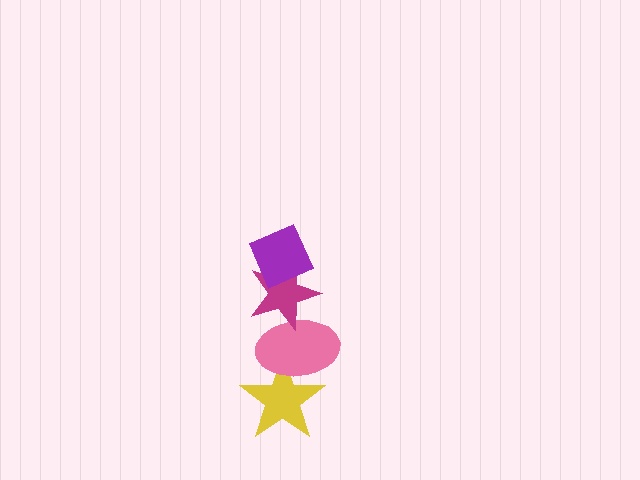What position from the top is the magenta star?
The magenta star is 2nd from the top.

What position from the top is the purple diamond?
The purple diamond is 1st from the top.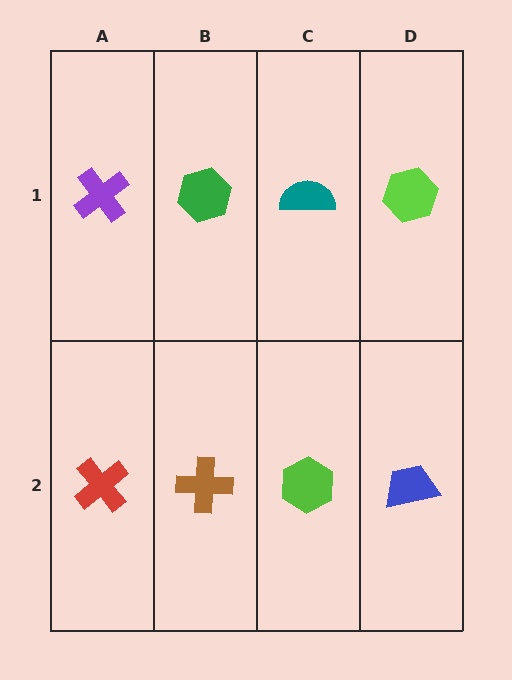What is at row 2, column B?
A brown cross.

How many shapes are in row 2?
4 shapes.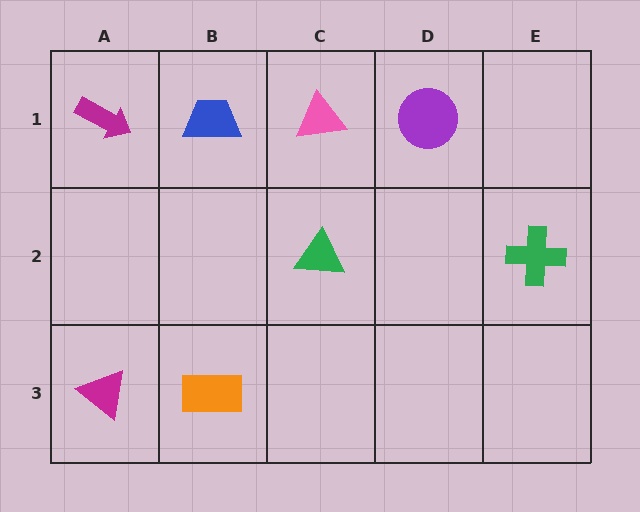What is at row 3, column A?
A magenta triangle.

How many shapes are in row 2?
2 shapes.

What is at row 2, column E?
A green cross.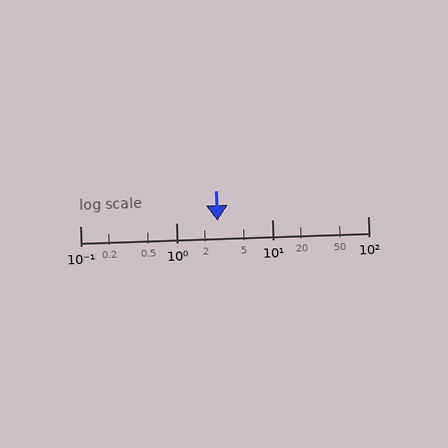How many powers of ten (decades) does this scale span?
The scale spans 3 decades, from 0.1 to 100.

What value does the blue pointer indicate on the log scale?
The pointer indicates approximately 2.7.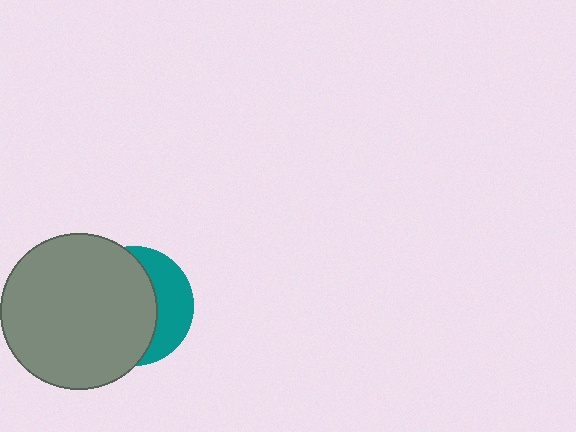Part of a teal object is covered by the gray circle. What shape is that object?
It is a circle.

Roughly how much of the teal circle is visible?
A small part of it is visible (roughly 34%).